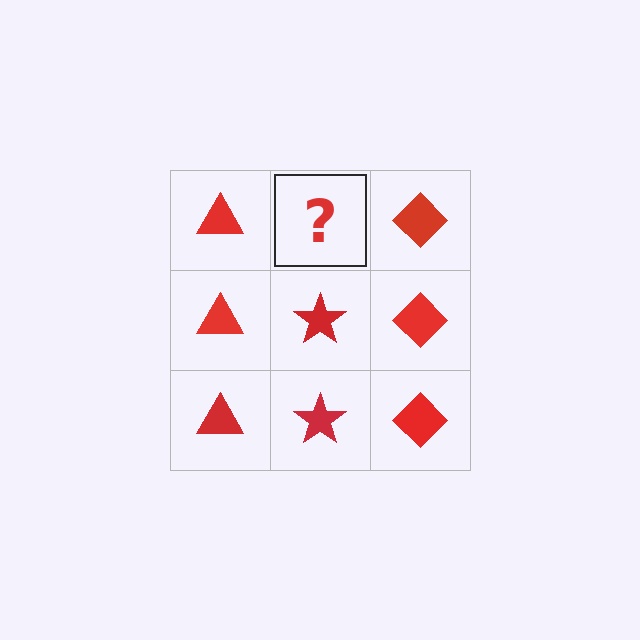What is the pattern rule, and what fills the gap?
The rule is that each column has a consistent shape. The gap should be filled with a red star.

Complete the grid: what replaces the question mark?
The question mark should be replaced with a red star.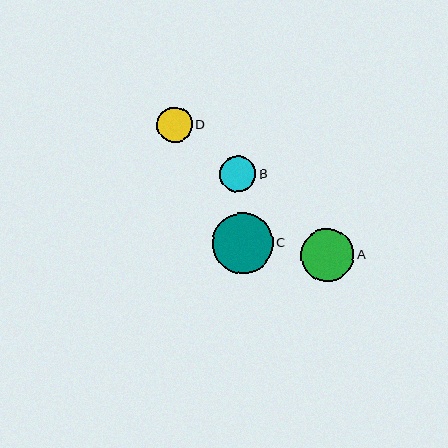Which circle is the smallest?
Circle D is the smallest with a size of approximately 35 pixels.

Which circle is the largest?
Circle C is the largest with a size of approximately 61 pixels.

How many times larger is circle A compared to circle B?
Circle A is approximately 1.5 times the size of circle B.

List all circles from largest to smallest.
From largest to smallest: C, A, B, D.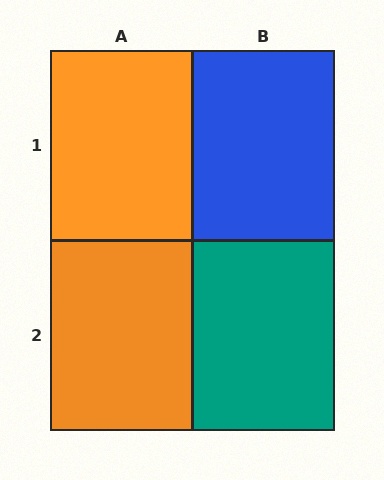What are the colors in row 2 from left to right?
Orange, teal.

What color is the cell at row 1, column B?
Blue.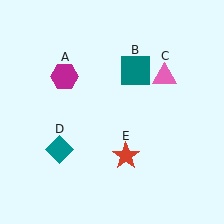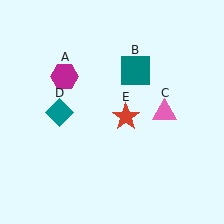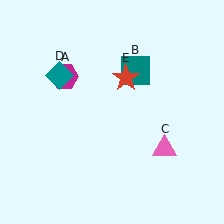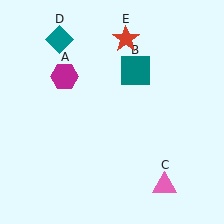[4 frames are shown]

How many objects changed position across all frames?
3 objects changed position: pink triangle (object C), teal diamond (object D), red star (object E).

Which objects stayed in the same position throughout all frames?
Magenta hexagon (object A) and teal square (object B) remained stationary.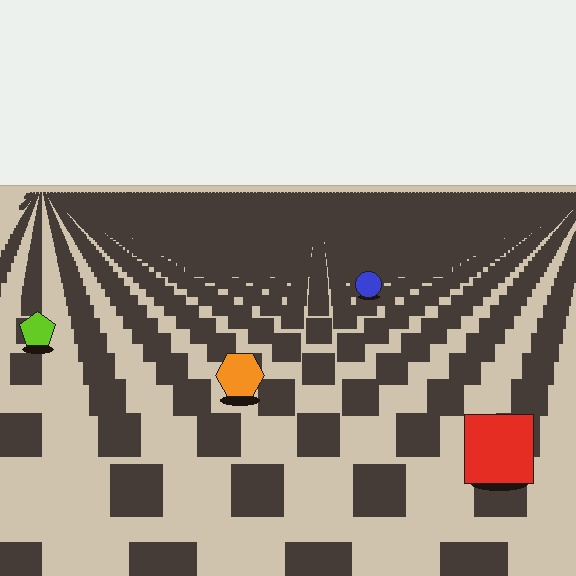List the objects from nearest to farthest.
From nearest to farthest: the red square, the orange hexagon, the lime pentagon, the blue circle.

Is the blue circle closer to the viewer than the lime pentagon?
No. The lime pentagon is closer — you can tell from the texture gradient: the ground texture is coarser near it.